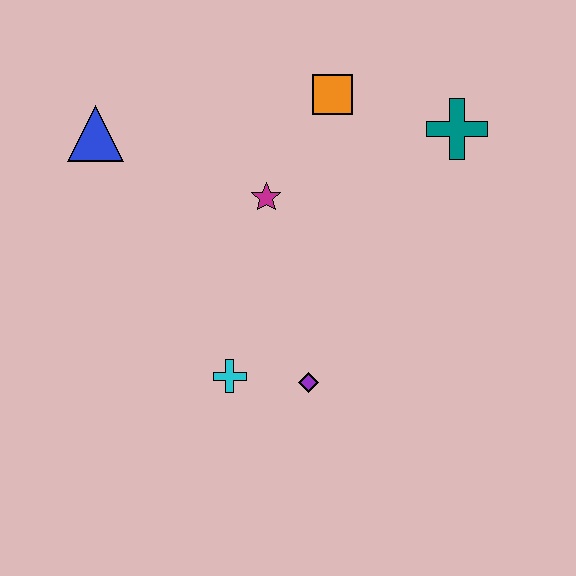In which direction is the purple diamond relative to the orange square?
The purple diamond is below the orange square.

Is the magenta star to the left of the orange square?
Yes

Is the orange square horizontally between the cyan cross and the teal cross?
Yes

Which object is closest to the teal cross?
The orange square is closest to the teal cross.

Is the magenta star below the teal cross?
Yes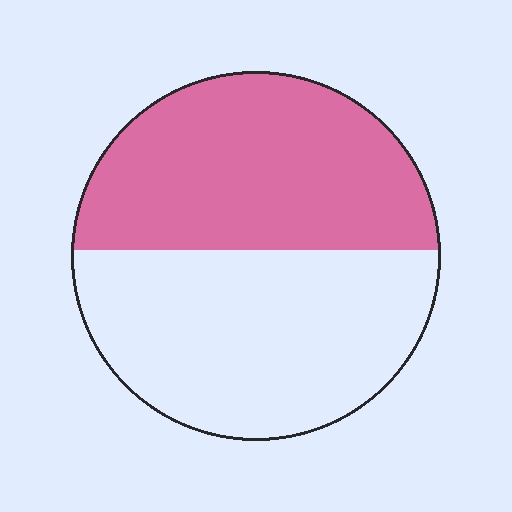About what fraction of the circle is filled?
About one half (1/2).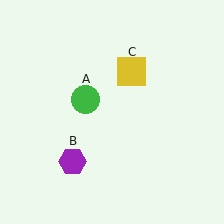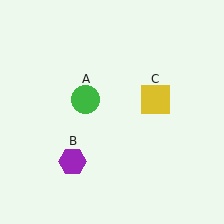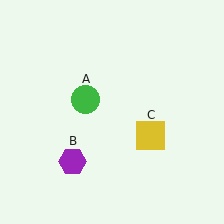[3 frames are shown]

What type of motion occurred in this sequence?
The yellow square (object C) rotated clockwise around the center of the scene.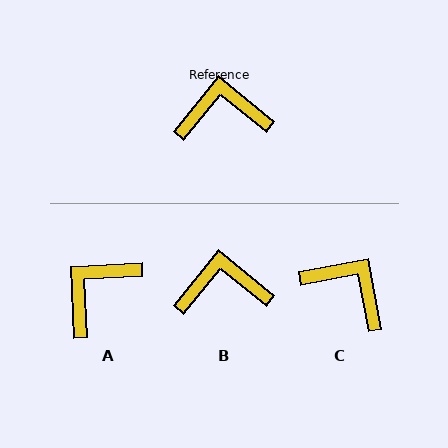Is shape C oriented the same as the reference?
No, it is off by about 40 degrees.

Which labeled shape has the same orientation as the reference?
B.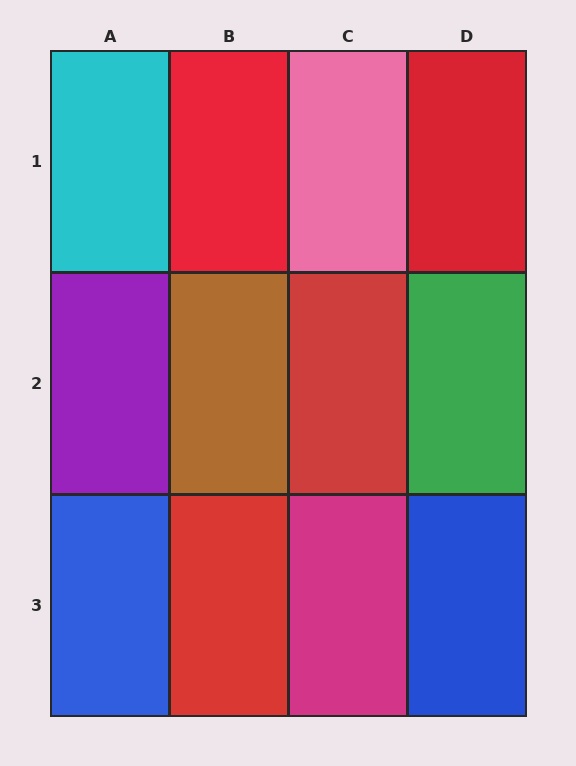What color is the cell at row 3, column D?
Blue.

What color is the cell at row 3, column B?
Red.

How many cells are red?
4 cells are red.